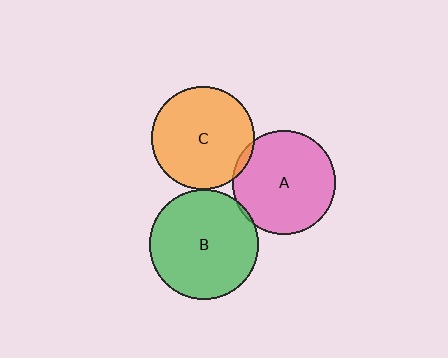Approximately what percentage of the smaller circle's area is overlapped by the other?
Approximately 5%.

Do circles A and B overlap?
Yes.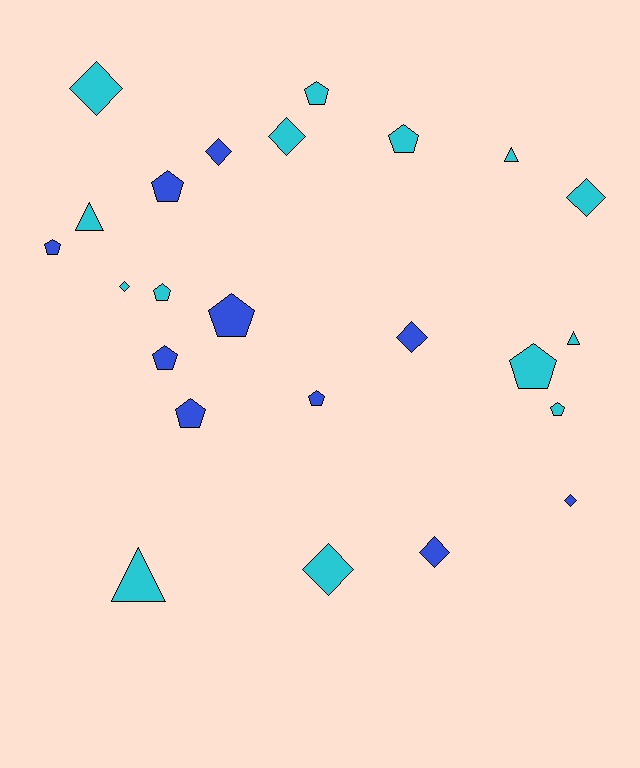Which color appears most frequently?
Cyan, with 14 objects.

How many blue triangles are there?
There are no blue triangles.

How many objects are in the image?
There are 24 objects.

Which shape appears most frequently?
Pentagon, with 11 objects.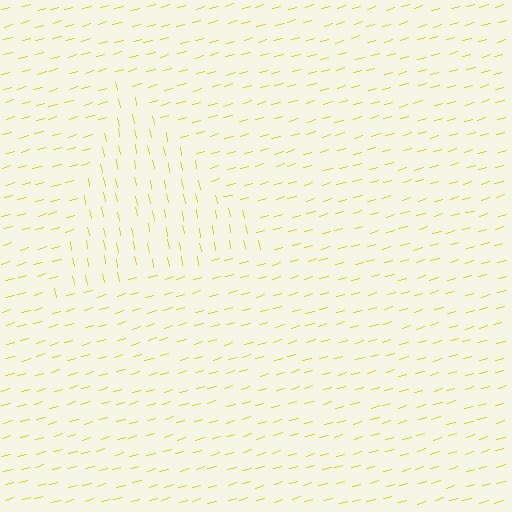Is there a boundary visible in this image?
Yes, there is a texture boundary formed by a change in line orientation.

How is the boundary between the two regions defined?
The boundary is defined purely by a change in line orientation (approximately 85 degrees difference). All lines are the same color and thickness.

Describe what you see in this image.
The image is filled with small yellow line segments. A triangle region in the image has lines oriented differently from the surrounding lines, creating a visible texture boundary.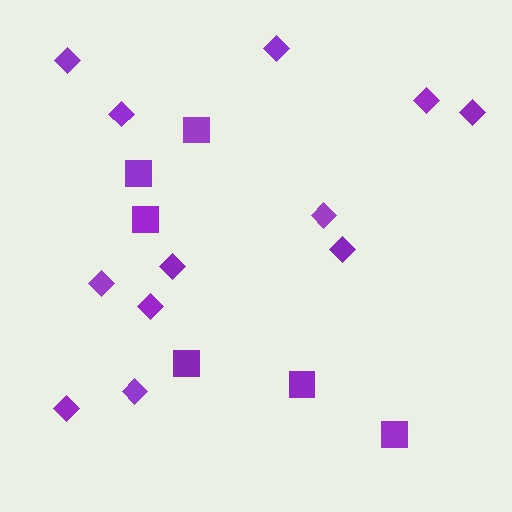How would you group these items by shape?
There are 2 groups: one group of diamonds (12) and one group of squares (6).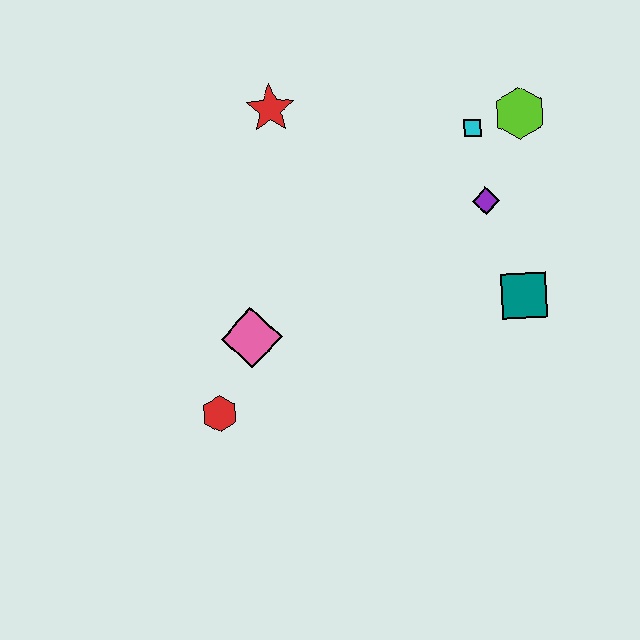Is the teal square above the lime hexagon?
No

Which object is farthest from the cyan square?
The red hexagon is farthest from the cyan square.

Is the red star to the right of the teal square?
No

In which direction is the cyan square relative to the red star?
The cyan square is to the right of the red star.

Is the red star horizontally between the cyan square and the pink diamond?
Yes